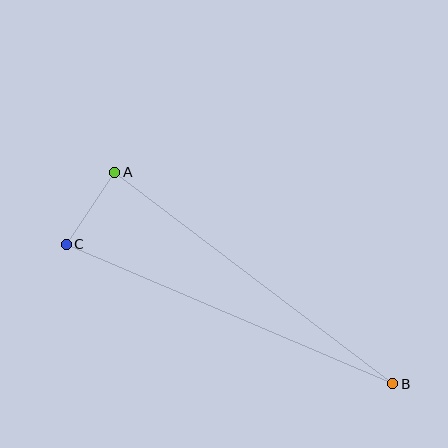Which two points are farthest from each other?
Points B and C are farthest from each other.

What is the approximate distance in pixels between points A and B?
The distance between A and B is approximately 349 pixels.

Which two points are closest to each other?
Points A and C are closest to each other.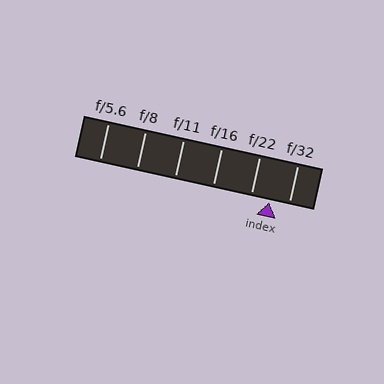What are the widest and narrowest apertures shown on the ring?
The widest aperture shown is f/5.6 and the narrowest is f/32.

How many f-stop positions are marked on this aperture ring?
There are 6 f-stop positions marked.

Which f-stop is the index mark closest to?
The index mark is closest to f/22.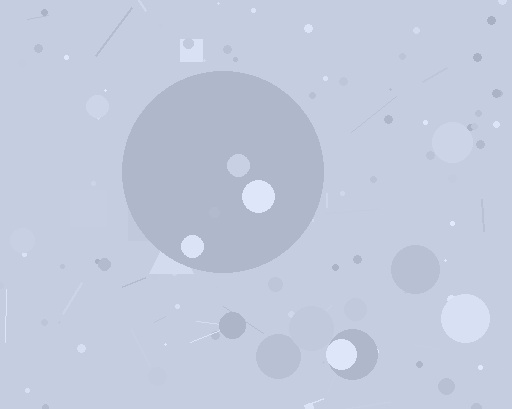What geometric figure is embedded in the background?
A circle is embedded in the background.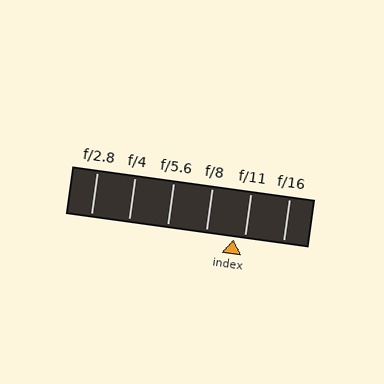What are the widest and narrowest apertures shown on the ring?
The widest aperture shown is f/2.8 and the narrowest is f/16.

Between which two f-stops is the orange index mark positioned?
The index mark is between f/8 and f/11.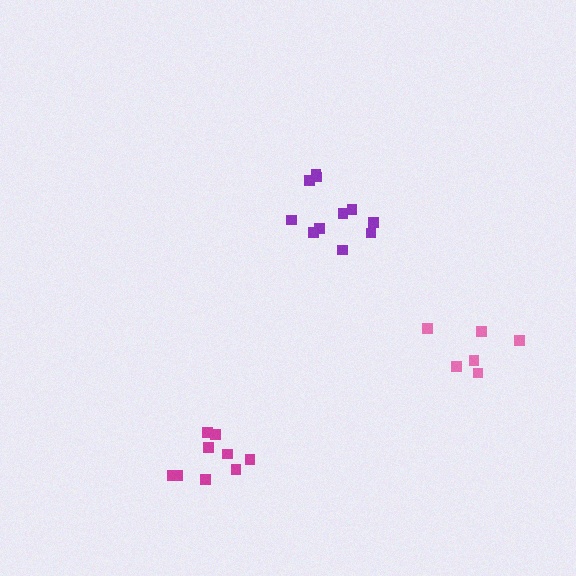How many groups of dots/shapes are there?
There are 3 groups.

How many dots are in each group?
Group 1: 9 dots, Group 2: 11 dots, Group 3: 6 dots (26 total).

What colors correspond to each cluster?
The clusters are colored: magenta, purple, pink.